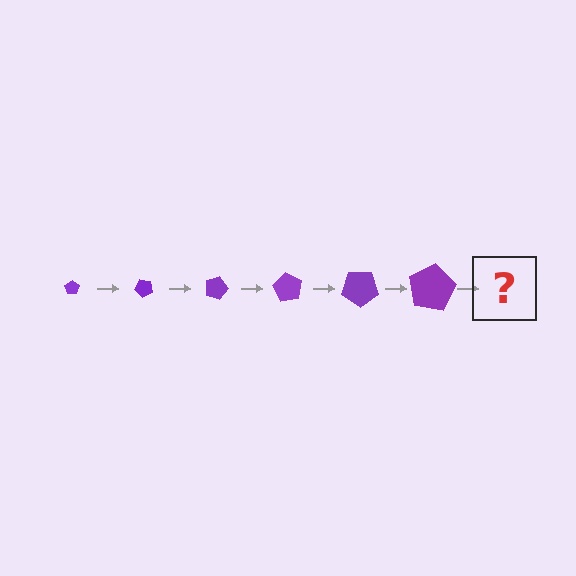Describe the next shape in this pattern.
It should be a pentagon, larger than the previous one and rotated 270 degrees from the start.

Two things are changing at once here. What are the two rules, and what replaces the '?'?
The two rules are that the pentagon grows larger each step and it rotates 45 degrees each step. The '?' should be a pentagon, larger than the previous one and rotated 270 degrees from the start.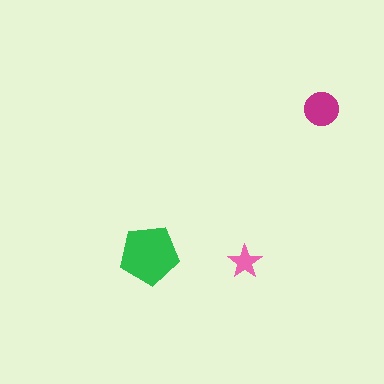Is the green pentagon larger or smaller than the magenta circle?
Larger.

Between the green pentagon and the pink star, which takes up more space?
The green pentagon.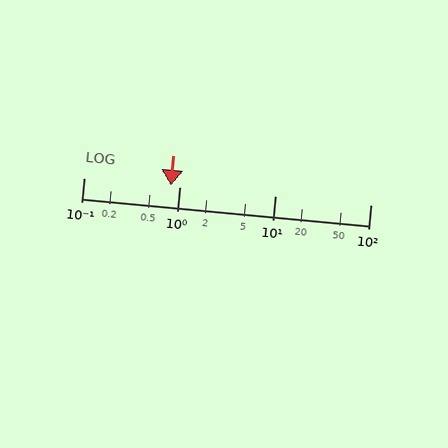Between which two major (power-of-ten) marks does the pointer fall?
The pointer is between 0.1 and 1.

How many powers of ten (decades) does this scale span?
The scale spans 3 decades, from 0.1 to 100.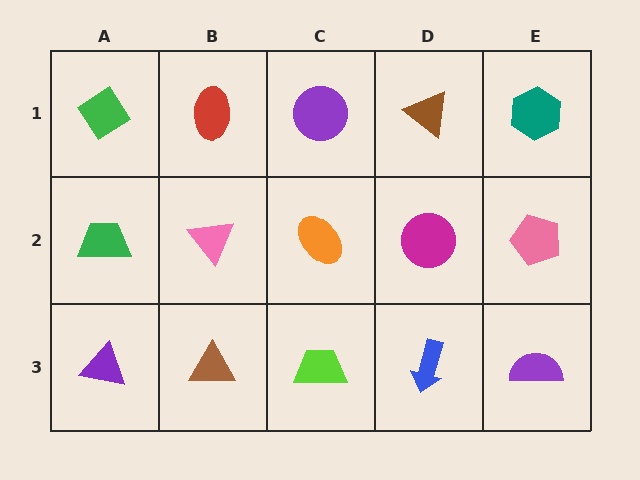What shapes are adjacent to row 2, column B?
A red ellipse (row 1, column B), a brown triangle (row 3, column B), a green trapezoid (row 2, column A), an orange ellipse (row 2, column C).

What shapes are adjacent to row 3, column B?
A pink triangle (row 2, column B), a purple triangle (row 3, column A), a lime trapezoid (row 3, column C).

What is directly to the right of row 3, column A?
A brown triangle.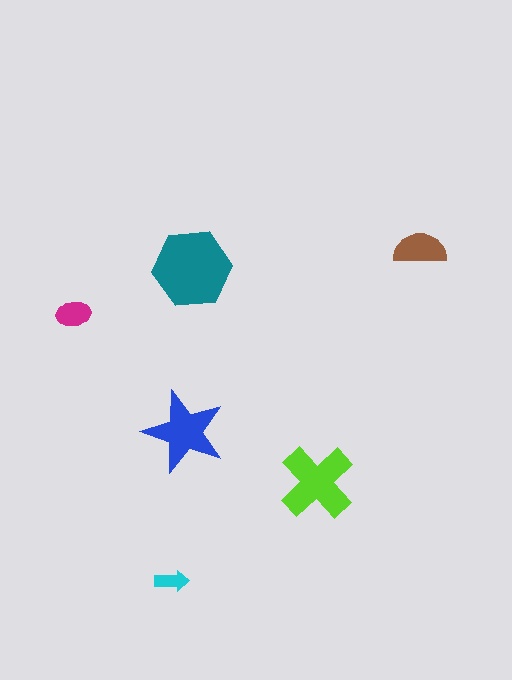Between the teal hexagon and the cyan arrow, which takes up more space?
The teal hexagon.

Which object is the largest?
The teal hexagon.